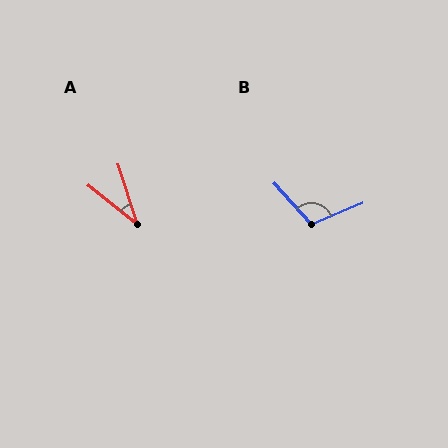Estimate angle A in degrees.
Approximately 33 degrees.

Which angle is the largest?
B, at approximately 110 degrees.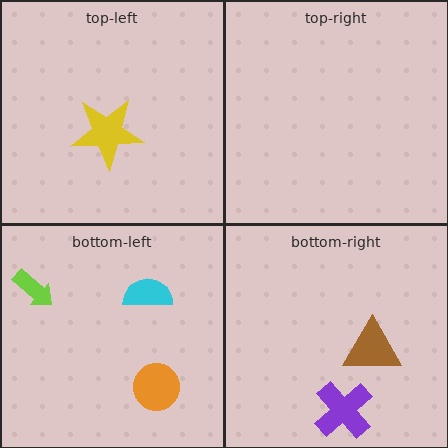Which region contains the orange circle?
The bottom-left region.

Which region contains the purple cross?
The bottom-right region.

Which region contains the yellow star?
The top-left region.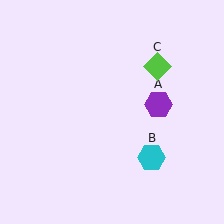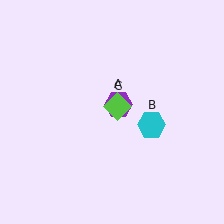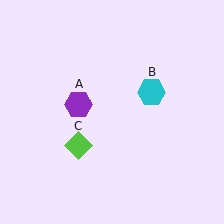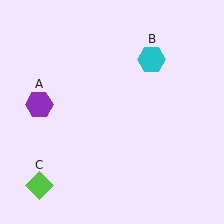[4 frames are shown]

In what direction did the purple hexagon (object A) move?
The purple hexagon (object A) moved left.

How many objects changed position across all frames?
3 objects changed position: purple hexagon (object A), cyan hexagon (object B), lime diamond (object C).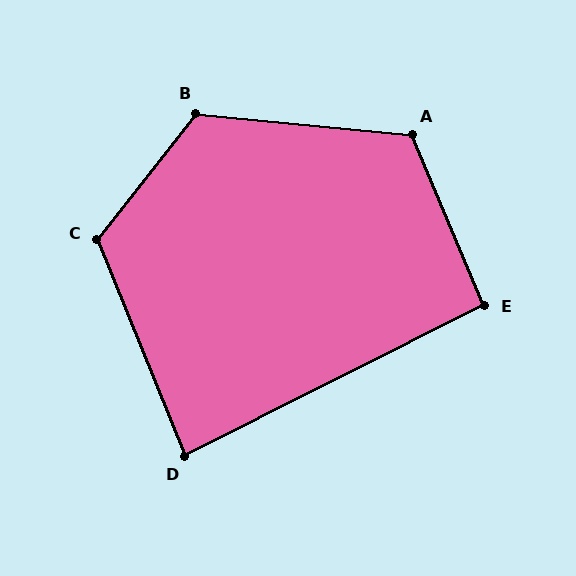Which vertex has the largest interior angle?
B, at approximately 123 degrees.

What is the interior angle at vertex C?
Approximately 120 degrees (obtuse).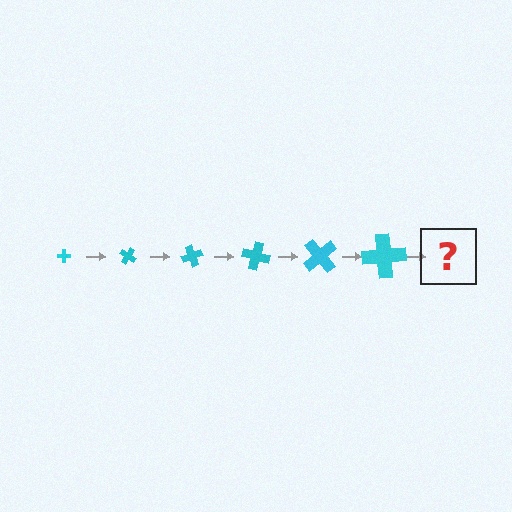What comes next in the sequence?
The next element should be a cross, larger than the previous one and rotated 210 degrees from the start.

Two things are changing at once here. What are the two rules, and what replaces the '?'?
The two rules are that the cross grows larger each step and it rotates 35 degrees each step. The '?' should be a cross, larger than the previous one and rotated 210 degrees from the start.